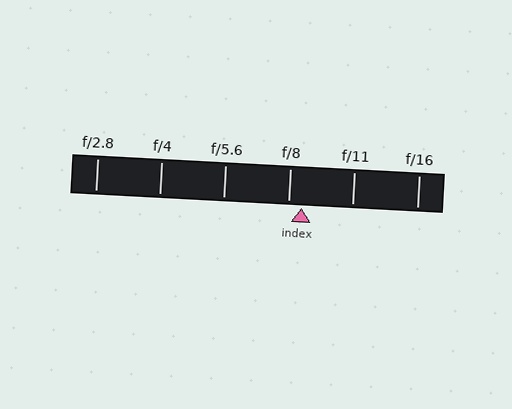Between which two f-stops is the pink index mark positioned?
The index mark is between f/8 and f/11.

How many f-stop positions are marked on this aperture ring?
There are 6 f-stop positions marked.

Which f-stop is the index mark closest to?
The index mark is closest to f/8.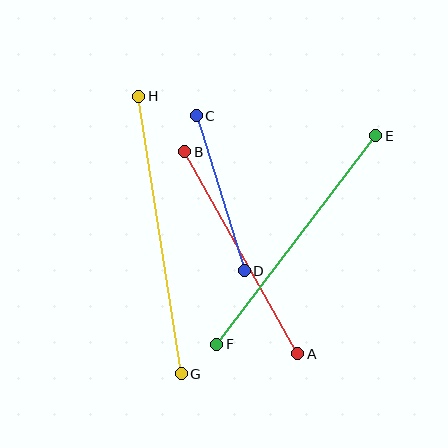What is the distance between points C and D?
The distance is approximately 162 pixels.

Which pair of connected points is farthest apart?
Points G and H are farthest apart.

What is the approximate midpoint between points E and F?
The midpoint is at approximately (296, 240) pixels.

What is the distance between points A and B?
The distance is approximately 232 pixels.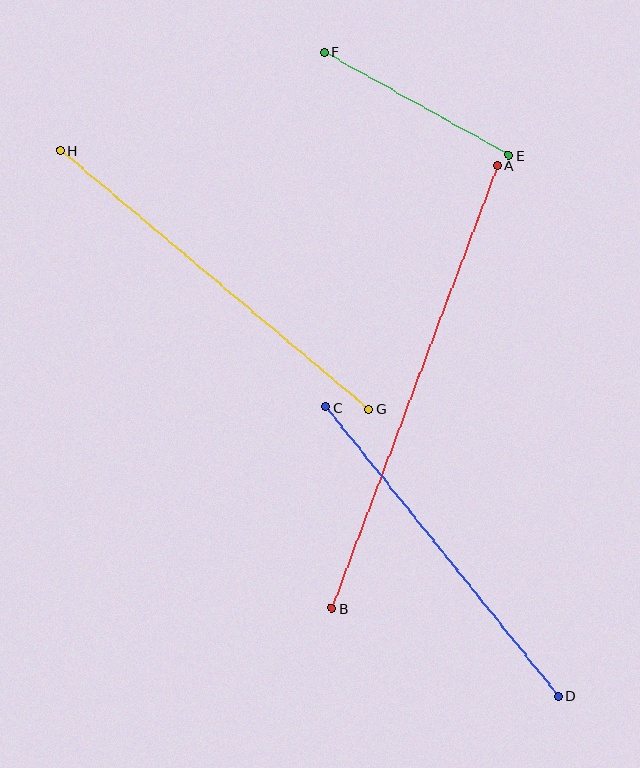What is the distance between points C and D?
The distance is approximately 371 pixels.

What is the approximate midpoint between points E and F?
The midpoint is at approximately (417, 104) pixels.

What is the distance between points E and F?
The distance is approximately 212 pixels.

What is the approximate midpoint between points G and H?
The midpoint is at approximately (215, 280) pixels.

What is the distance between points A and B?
The distance is approximately 473 pixels.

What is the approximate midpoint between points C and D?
The midpoint is at approximately (442, 552) pixels.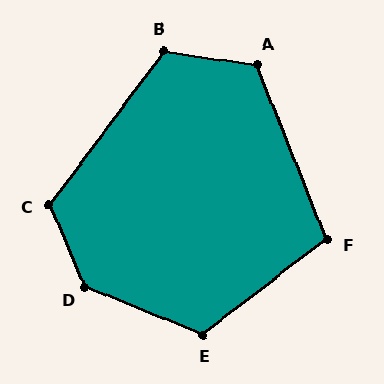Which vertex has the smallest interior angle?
F, at approximately 106 degrees.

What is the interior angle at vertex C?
Approximately 120 degrees (obtuse).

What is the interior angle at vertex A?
Approximately 120 degrees (obtuse).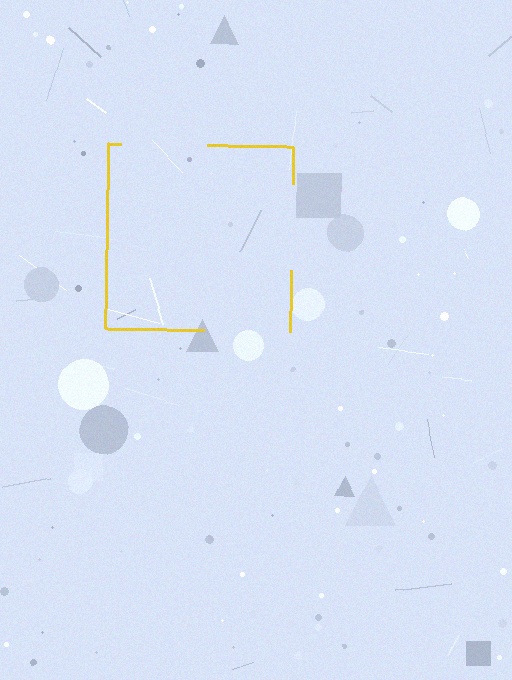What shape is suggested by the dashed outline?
The dashed outline suggests a square.